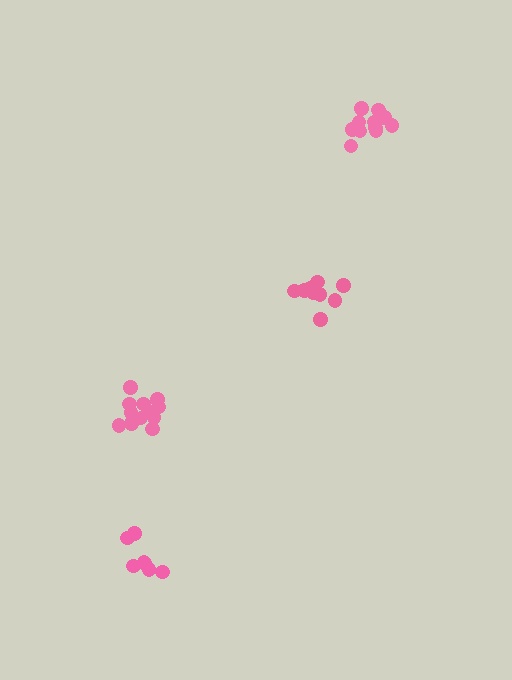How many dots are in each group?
Group 1: 11 dots, Group 2: 12 dots, Group 3: 9 dots, Group 4: 7 dots (39 total).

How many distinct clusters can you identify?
There are 4 distinct clusters.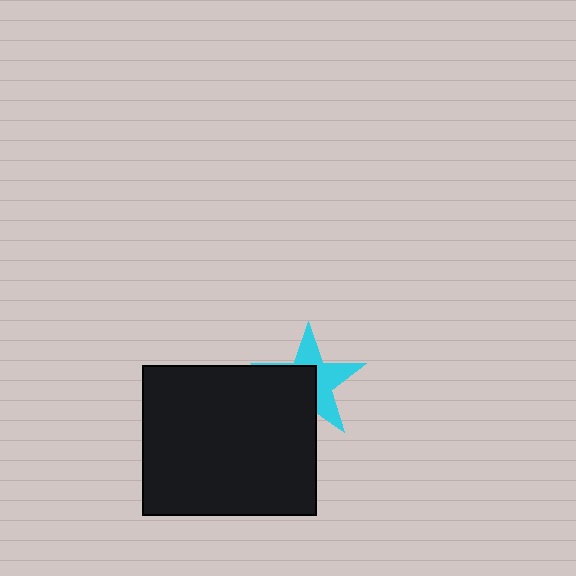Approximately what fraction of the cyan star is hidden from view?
Roughly 49% of the cyan star is hidden behind the black rectangle.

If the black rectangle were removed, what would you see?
You would see the complete cyan star.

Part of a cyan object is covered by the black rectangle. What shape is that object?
It is a star.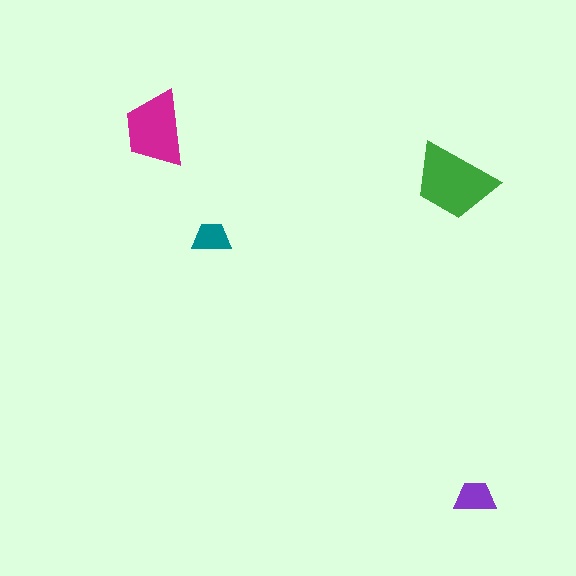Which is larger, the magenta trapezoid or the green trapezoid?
The green one.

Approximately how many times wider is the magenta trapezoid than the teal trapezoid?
About 2 times wider.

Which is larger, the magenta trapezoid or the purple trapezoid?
The magenta one.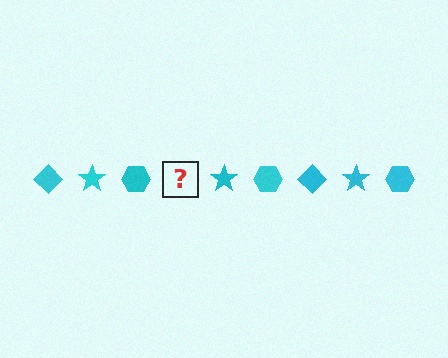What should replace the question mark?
The question mark should be replaced with a cyan diamond.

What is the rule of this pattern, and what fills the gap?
The rule is that the pattern cycles through diamond, star, hexagon shapes in cyan. The gap should be filled with a cyan diamond.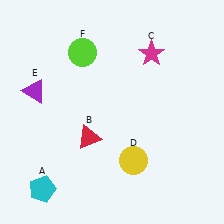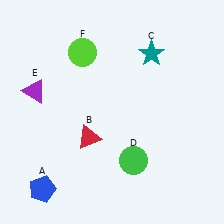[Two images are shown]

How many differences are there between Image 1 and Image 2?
There are 3 differences between the two images.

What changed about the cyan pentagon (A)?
In Image 1, A is cyan. In Image 2, it changed to blue.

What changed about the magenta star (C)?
In Image 1, C is magenta. In Image 2, it changed to teal.